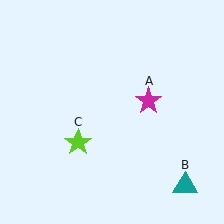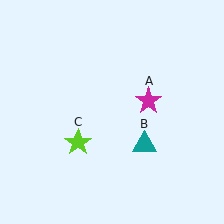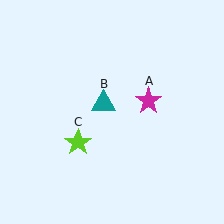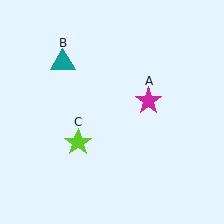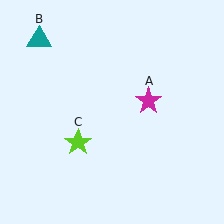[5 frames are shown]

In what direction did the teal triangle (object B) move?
The teal triangle (object B) moved up and to the left.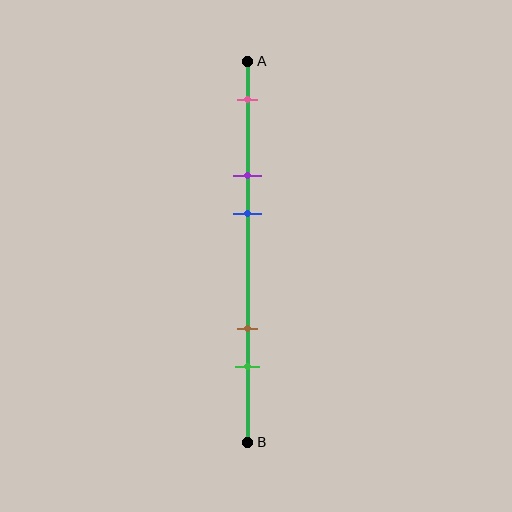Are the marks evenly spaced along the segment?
No, the marks are not evenly spaced.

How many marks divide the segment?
There are 5 marks dividing the segment.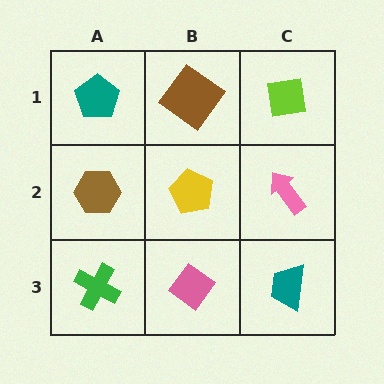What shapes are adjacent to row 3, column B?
A yellow pentagon (row 2, column B), a green cross (row 3, column A), a teal trapezoid (row 3, column C).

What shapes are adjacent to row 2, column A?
A teal pentagon (row 1, column A), a green cross (row 3, column A), a yellow pentagon (row 2, column B).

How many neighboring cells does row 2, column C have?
3.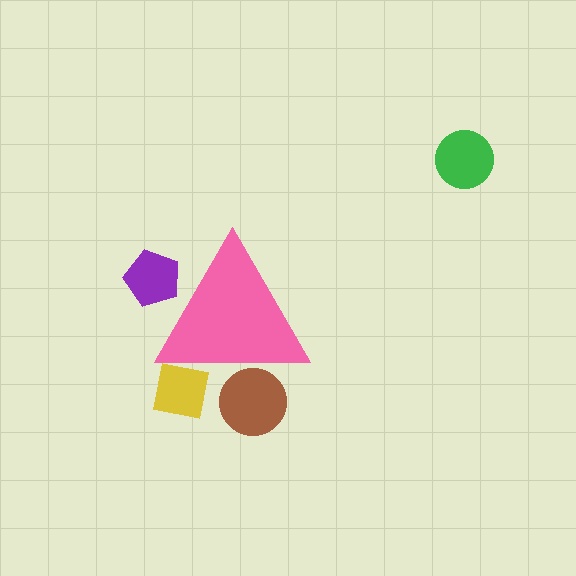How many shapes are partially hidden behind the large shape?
3 shapes are partially hidden.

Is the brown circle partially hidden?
Yes, the brown circle is partially hidden behind the pink triangle.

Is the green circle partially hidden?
No, the green circle is fully visible.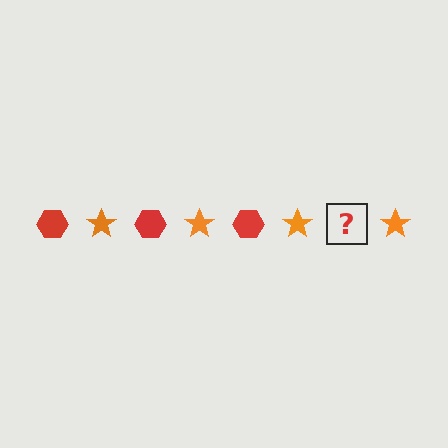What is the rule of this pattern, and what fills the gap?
The rule is that the pattern alternates between red hexagon and orange star. The gap should be filled with a red hexagon.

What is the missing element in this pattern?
The missing element is a red hexagon.